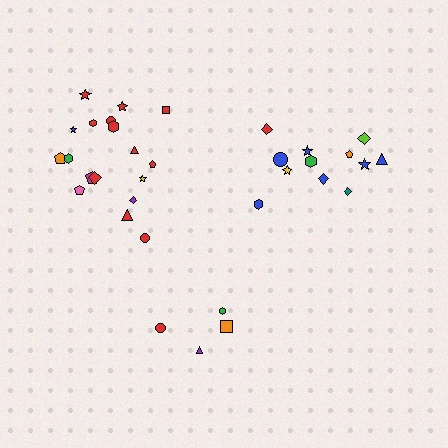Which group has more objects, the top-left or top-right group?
The top-left group.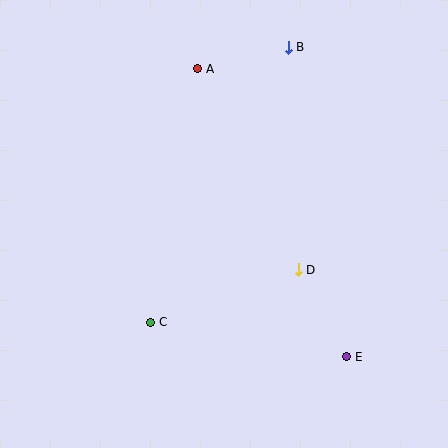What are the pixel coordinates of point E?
Point E is at (347, 357).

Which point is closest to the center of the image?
Point D at (298, 270) is closest to the center.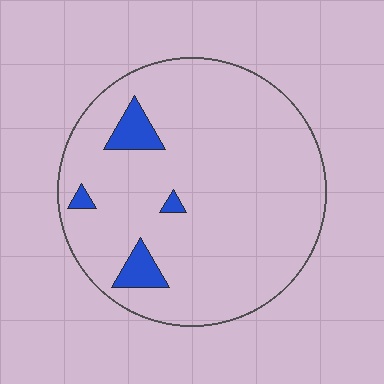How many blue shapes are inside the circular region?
4.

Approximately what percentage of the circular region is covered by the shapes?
Approximately 5%.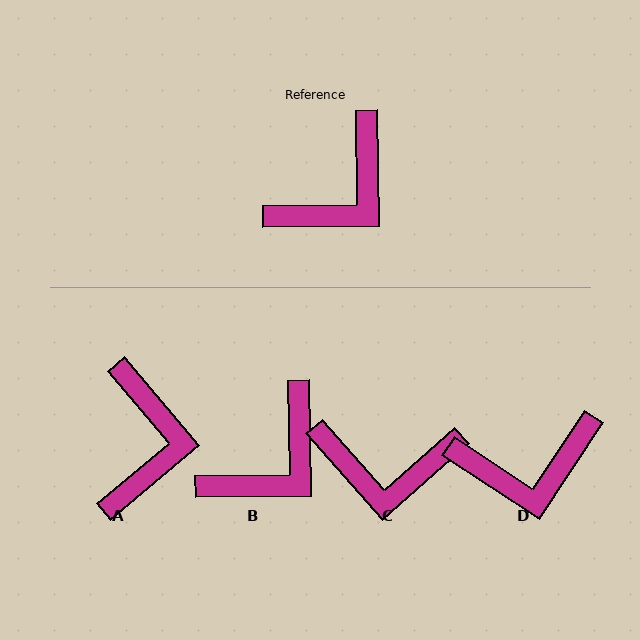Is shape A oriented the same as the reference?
No, it is off by about 39 degrees.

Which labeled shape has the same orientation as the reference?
B.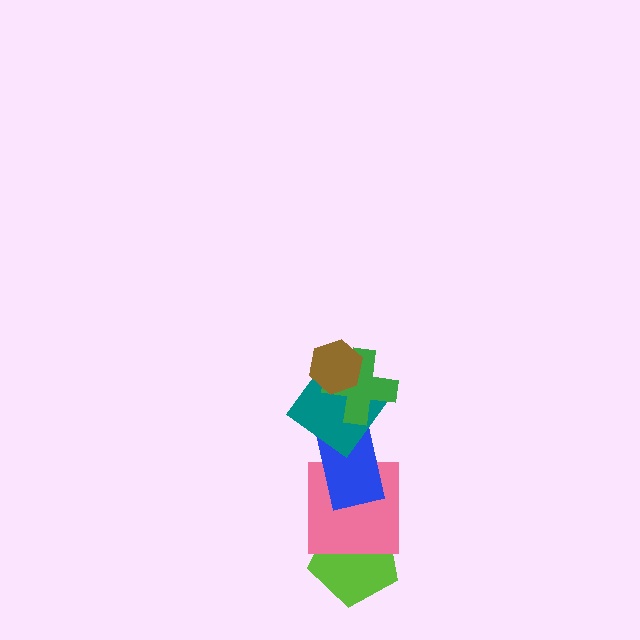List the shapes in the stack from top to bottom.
From top to bottom: the brown hexagon, the green cross, the teal diamond, the blue rectangle, the pink square, the lime pentagon.